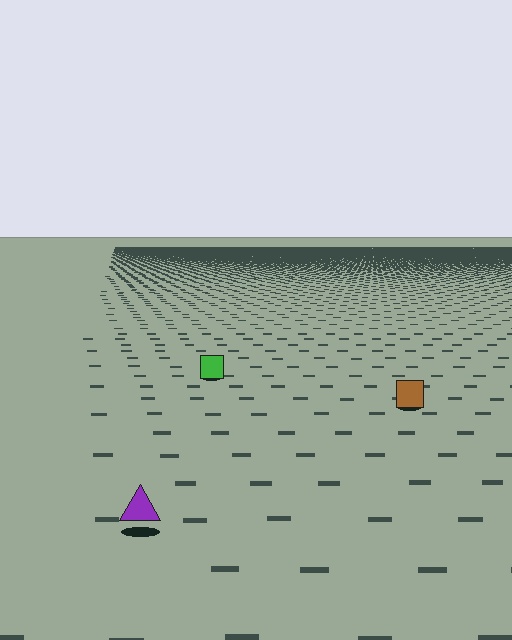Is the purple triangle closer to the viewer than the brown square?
Yes. The purple triangle is closer — you can tell from the texture gradient: the ground texture is coarser near it.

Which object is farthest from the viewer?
The green square is farthest from the viewer. It appears smaller and the ground texture around it is denser.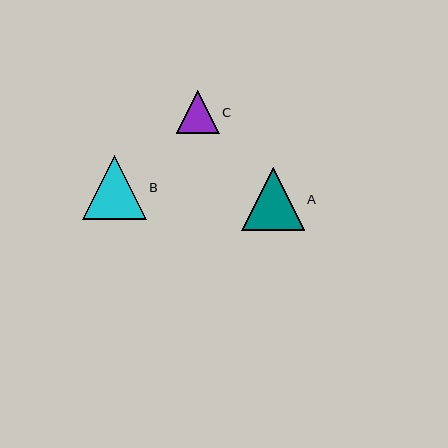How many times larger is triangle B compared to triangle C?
Triangle B is approximately 1.5 times the size of triangle C.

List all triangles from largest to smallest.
From largest to smallest: B, A, C.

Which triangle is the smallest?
Triangle C is the smallest with a size of approximately 43 pixels.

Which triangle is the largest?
Triangle B is the largest with a size of approximately 64 pixels.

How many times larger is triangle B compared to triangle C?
Triangle B is approximately 1.5 times the size of triangle C.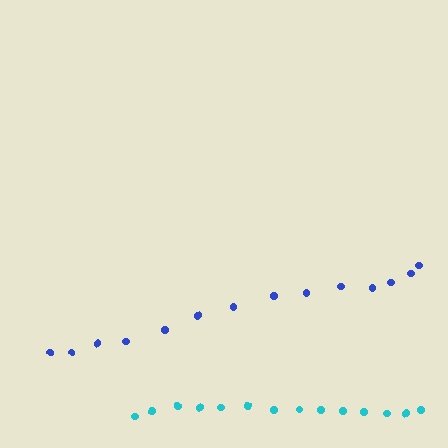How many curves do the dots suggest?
There are 2 distinct paths.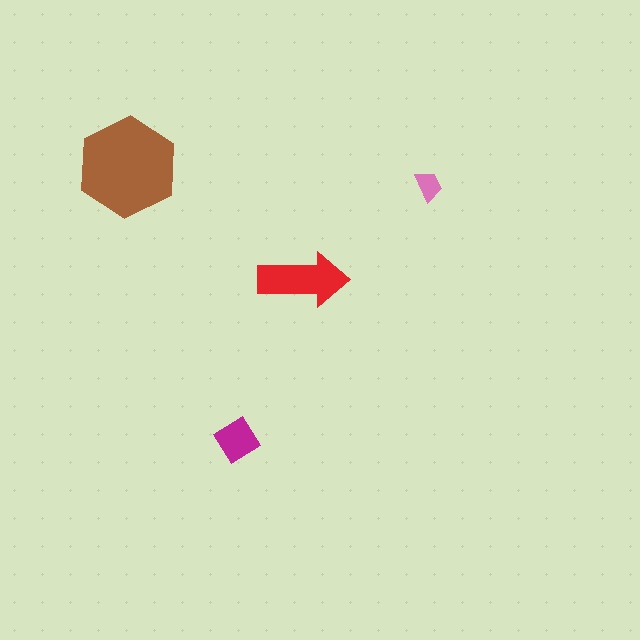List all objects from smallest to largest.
The pink trapezoid, the magenta diamond, the red arrow, the brown hexagon.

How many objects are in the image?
There are 4 objects in the image.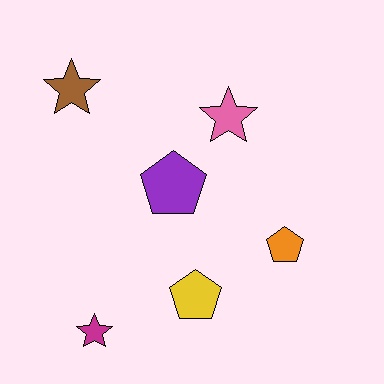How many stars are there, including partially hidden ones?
There are 3 stars.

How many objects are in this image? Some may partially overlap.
There are 6 objects.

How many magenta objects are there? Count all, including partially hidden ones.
There is 1 magenta object.